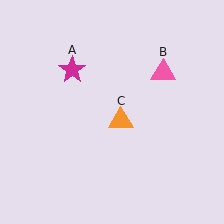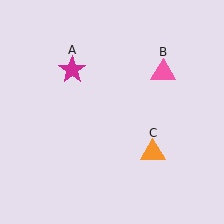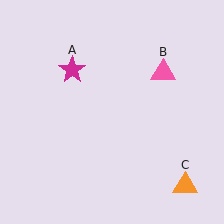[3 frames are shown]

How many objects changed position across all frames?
1 object changed position: orange triangle (object C).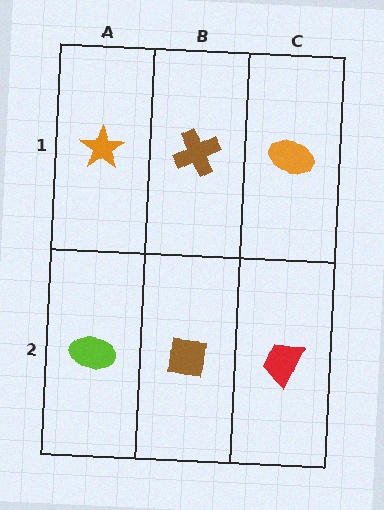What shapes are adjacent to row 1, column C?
A red trapezoid (row 2, column C), a brown cross (row 1, column B).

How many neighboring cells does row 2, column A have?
2.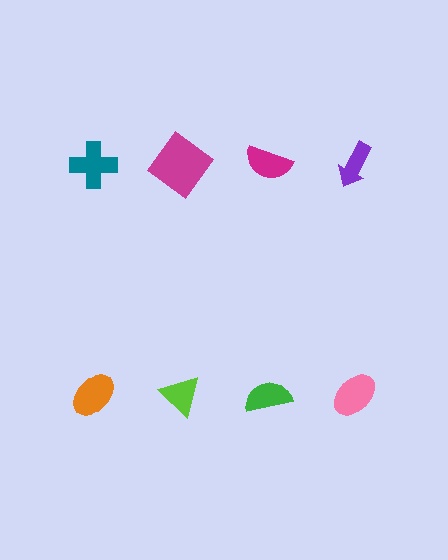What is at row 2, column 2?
A lime triangle.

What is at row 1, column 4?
A purple arrow.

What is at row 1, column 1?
A teal cross.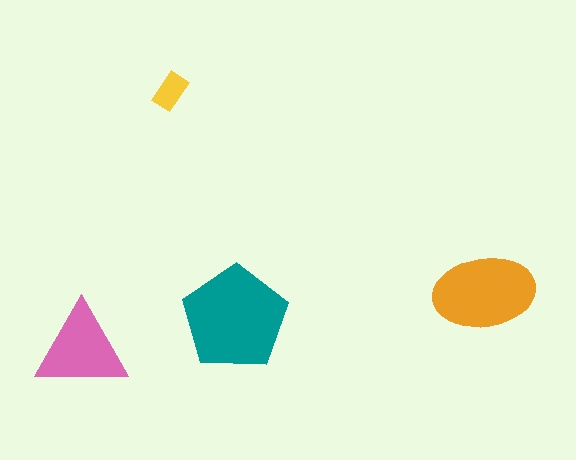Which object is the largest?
The teal pentagon.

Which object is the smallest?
The yellow rectangle.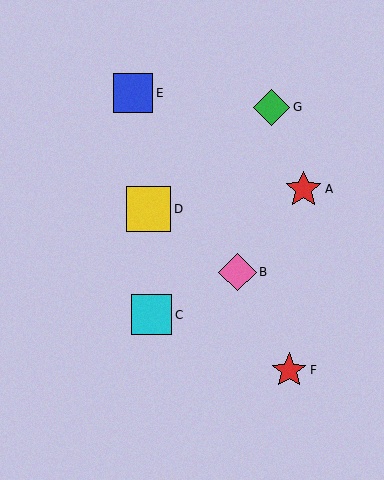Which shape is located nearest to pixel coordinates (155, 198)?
The yellow square (labeled D) at (148, 209) is nearest to that location.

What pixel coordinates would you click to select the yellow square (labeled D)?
Click at (148, 209) to select the yellow square D.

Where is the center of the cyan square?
The center of the cyan square is at (152, 315).